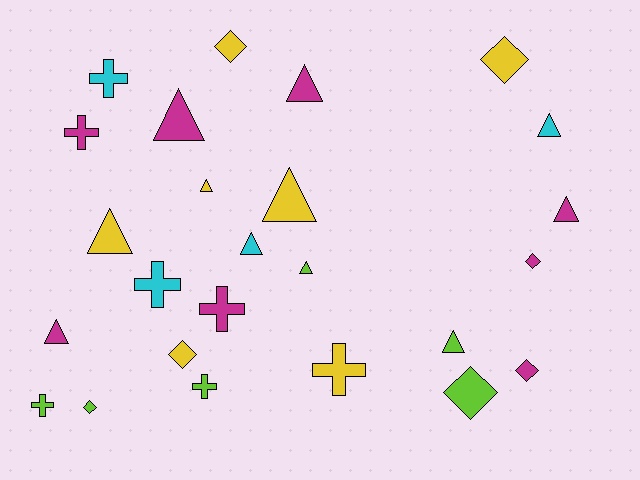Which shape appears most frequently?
Triangle, with 11 objects.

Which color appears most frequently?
Magenta, with 8 objects.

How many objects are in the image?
There are 25 objects.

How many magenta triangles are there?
There are 4 magenta triangles.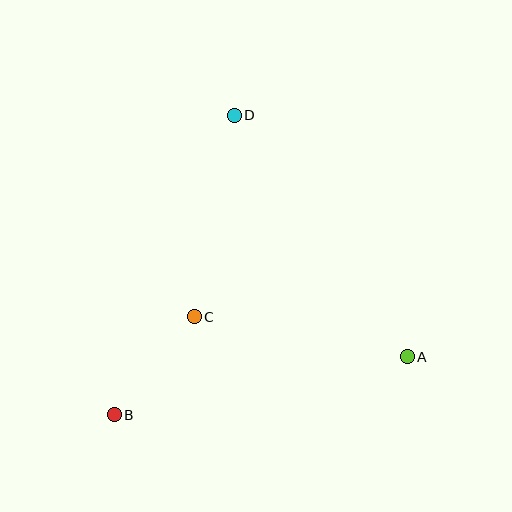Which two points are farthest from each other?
Points B and D are farthest from each other.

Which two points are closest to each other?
Points B and C are closest to each other.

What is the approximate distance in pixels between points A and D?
The distance between A and D is approximately 297 pixels.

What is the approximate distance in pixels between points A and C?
The distance between A and C is approximately 216 pixels.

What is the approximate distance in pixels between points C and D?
The distance between C and D is approximately 205 pixels.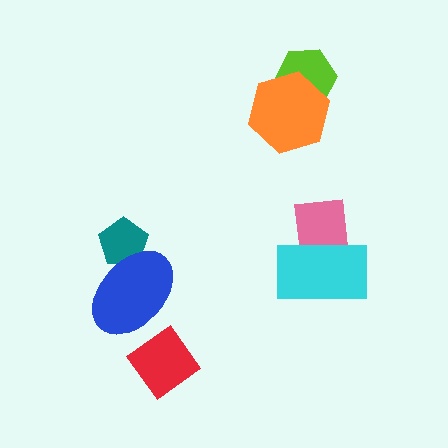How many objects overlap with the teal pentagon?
1 object overlaps with the teal pentagon.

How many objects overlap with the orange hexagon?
1 object overlaps with the orange hexagon.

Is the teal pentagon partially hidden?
Yes, it is partially covered by another shape.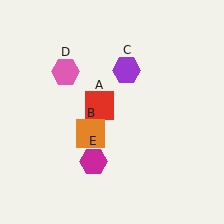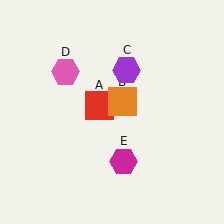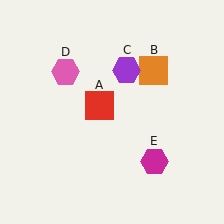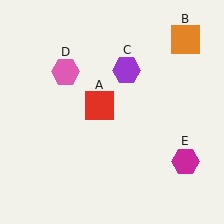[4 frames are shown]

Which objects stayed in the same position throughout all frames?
Red square (object A) and purple hexagon (object C) and pink hexagon (object D) remained stationary.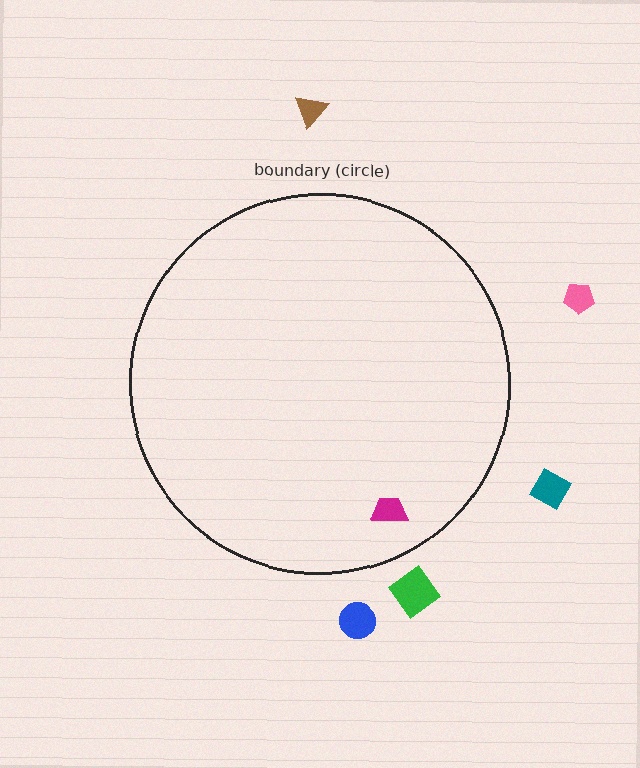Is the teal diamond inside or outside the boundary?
Outside.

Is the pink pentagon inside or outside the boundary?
Outside.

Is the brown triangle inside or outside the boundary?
Outside.